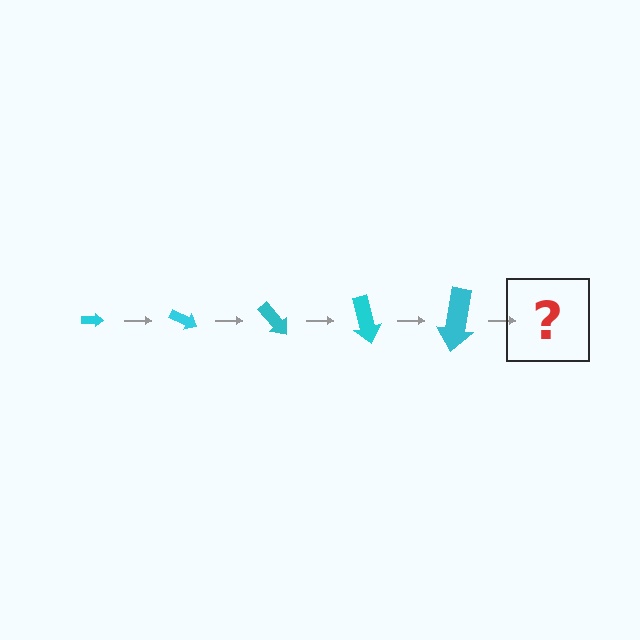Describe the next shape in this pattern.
It should be an arrow, larger than the previous one and rotated 125 degrees from the start.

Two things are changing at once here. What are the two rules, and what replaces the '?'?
The two rules are that the arrow grows larger each step and it rotates 25 degrees each step. The '?' should be an arrow, larger than the previous one and rotated 125 degrees from the start.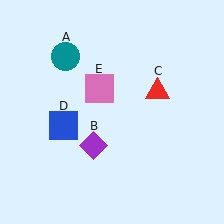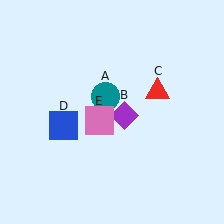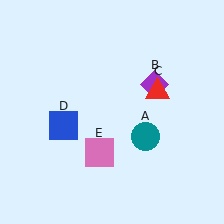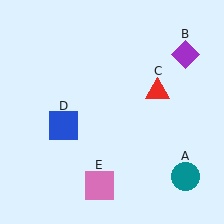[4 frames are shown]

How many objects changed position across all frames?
3 objects changed position: teal circle (object A), purple diamond (object B), pink square (object E).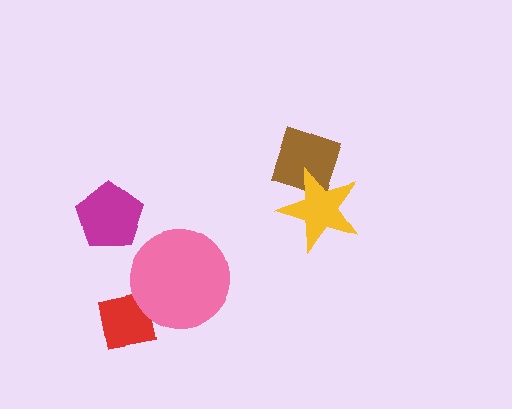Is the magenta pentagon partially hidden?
No, no other shape covers it.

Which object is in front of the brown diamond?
The yellow star is in front of the brown diamond.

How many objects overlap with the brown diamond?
1 object overlaps with the brown diamond.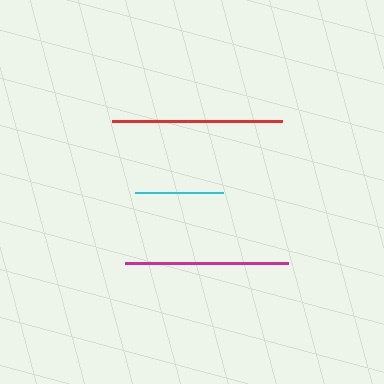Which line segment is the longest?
The red line is the longest at approximately 170 pixels.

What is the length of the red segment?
The red segment is approximately 170 pixels long.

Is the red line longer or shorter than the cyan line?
The red line is longer than the cyan line.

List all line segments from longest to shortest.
From longest to shortest: red, magenta, cyan.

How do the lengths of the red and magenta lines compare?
The red and magenta lines are approximately the same length.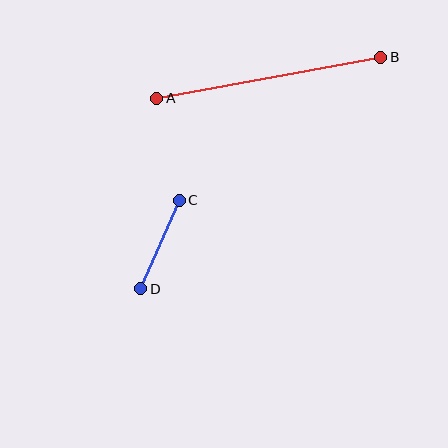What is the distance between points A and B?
The distance is approximately 228 pixels.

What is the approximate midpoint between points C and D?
The midpoint is at approximately (160, 244) pixels.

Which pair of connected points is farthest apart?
Points A and B are farthest apart.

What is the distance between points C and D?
The distance is approximately 97 pixels.